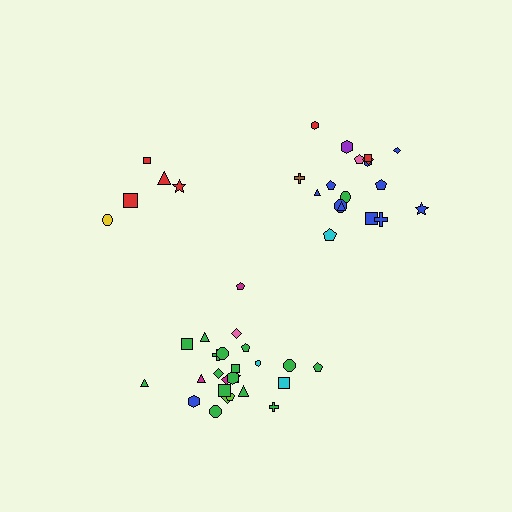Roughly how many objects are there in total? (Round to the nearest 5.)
Roughly 50 objects in total.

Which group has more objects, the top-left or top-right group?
The top-right group.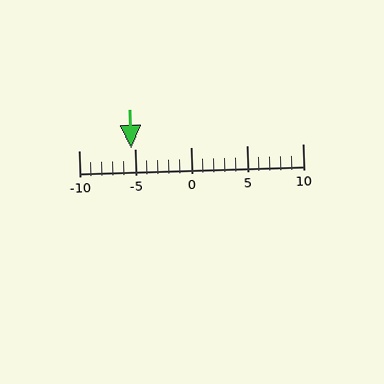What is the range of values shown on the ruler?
The ruler shows values from -10 to 10.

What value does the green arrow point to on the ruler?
The green arrow points to approximately -5.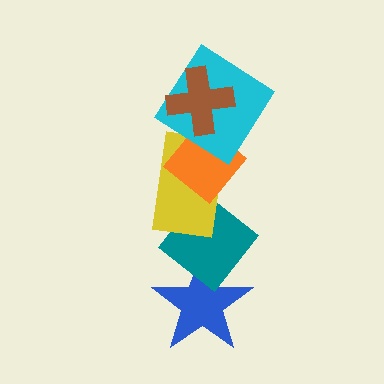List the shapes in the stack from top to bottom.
From top to bottom: the brown cross, the cyan diamond, the orange diamond, the yellow rectangle, the teal diamond, the blue star.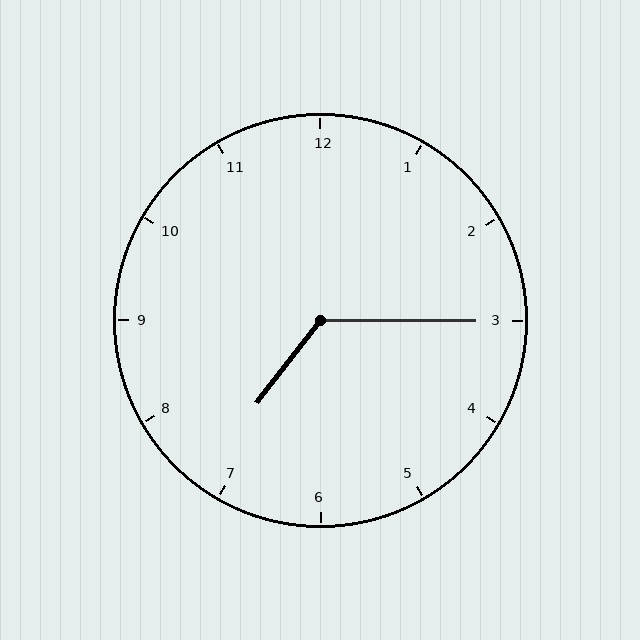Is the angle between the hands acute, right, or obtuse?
It is obtuse.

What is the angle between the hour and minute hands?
Approximately 128 degrees.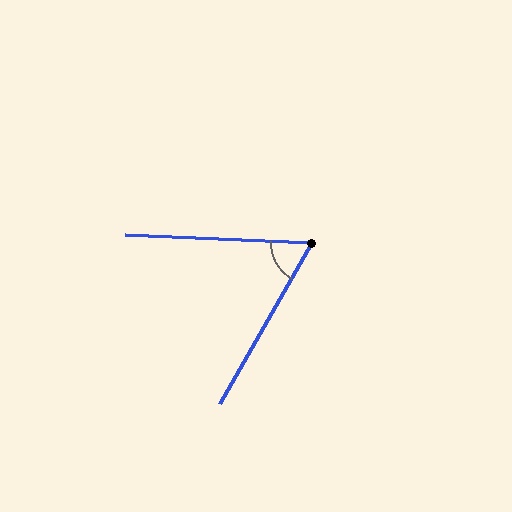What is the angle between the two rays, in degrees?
Approximately 63 degrees.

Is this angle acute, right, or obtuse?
It is acute.